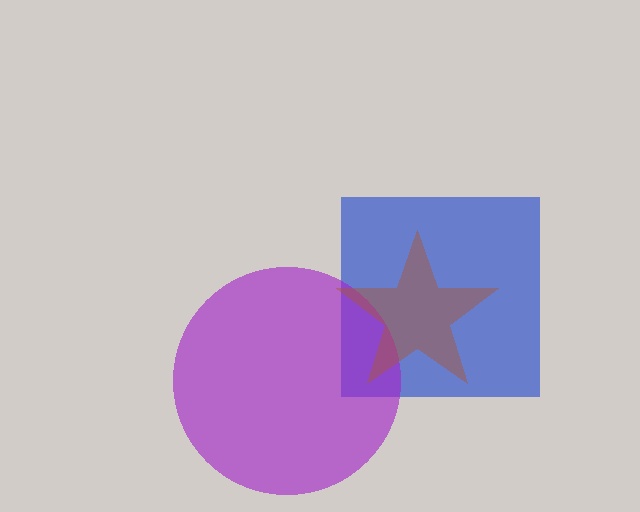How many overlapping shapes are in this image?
There are 3 overlapping shapes in the image.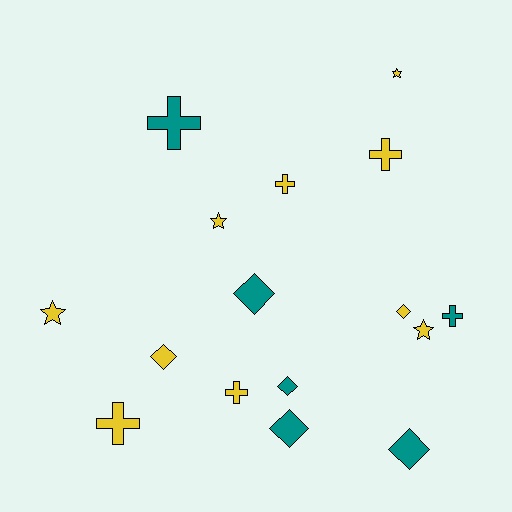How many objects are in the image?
There are 16 objects.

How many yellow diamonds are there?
There are 2 yellow diamonds.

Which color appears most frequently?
Yellow, with 10 objects.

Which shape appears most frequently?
Cross, with 6 objects.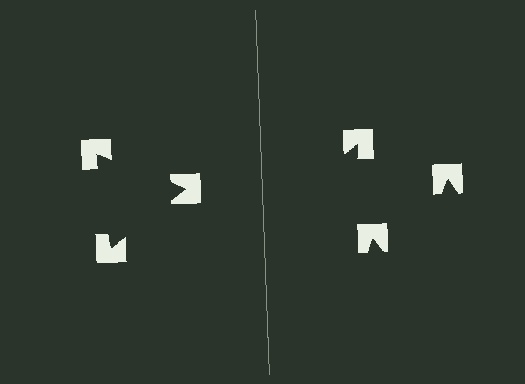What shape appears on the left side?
An illusory triangle.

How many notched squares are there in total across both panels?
6 — 3 on each side.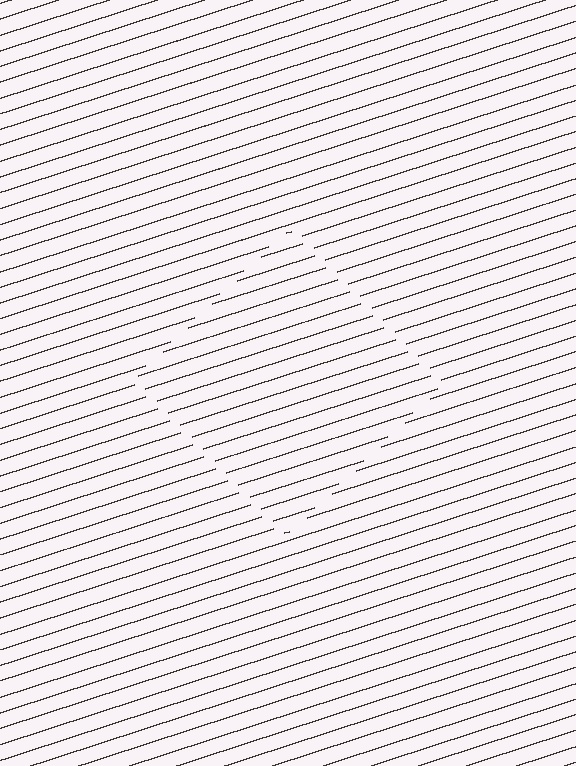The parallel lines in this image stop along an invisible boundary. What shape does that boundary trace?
An illusory square. The interior of the shape contains the same grating, shifted by half a period — the contour is defined by the phase discontinuity where line-ends from the inner and outer gratings abut.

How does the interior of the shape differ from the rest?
The interior of the shape contains the same grating, shifted by half a period — the contour is defined by the phase discontinuity where line-ends from the inner and outer gratings abut.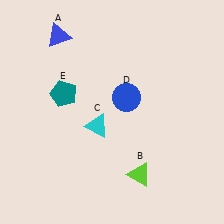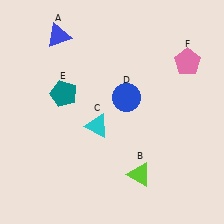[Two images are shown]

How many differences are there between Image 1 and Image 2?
There is 1 difference between the two images.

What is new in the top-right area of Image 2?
A pink pentagon (F) was added in the top-right area of Image 2.